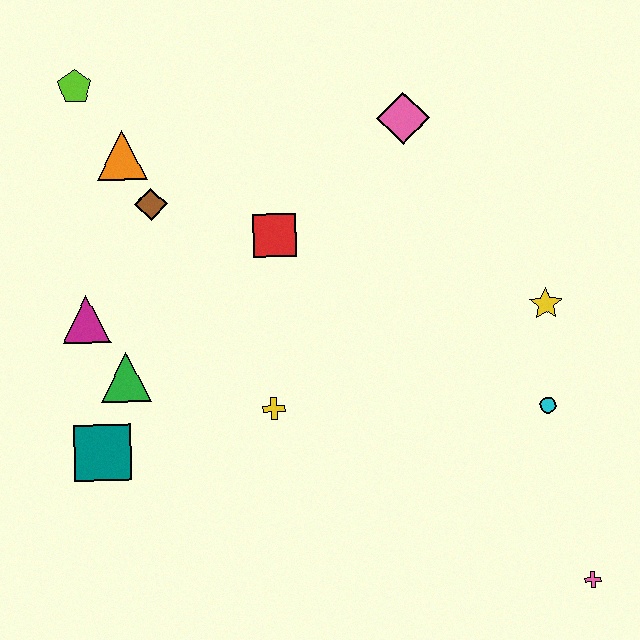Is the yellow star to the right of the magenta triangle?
Yes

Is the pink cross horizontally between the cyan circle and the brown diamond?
No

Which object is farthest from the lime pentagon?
The pink cross is farthest from the lime pentagon.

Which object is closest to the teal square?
The green triangle is closest to the teal square.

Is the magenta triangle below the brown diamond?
Yes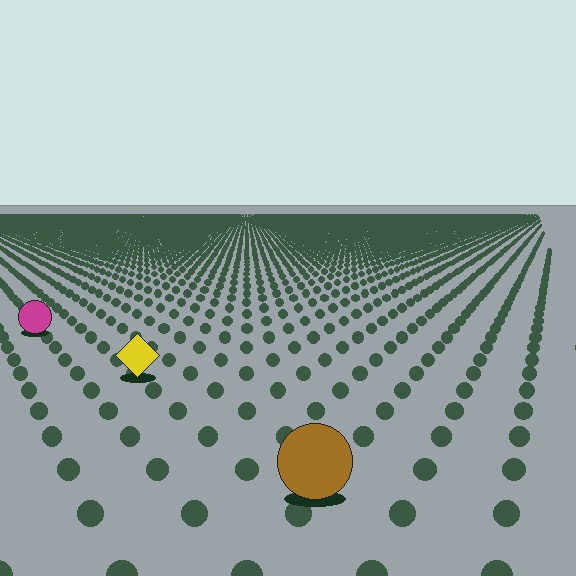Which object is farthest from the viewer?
The magenta circle is farthest from the viewer. It appears smaller and the ground texture around it is denser.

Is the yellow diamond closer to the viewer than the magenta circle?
Yes. The yellow diamond is closer — you can tell from the texture gradient: the ground texture is coarser near it.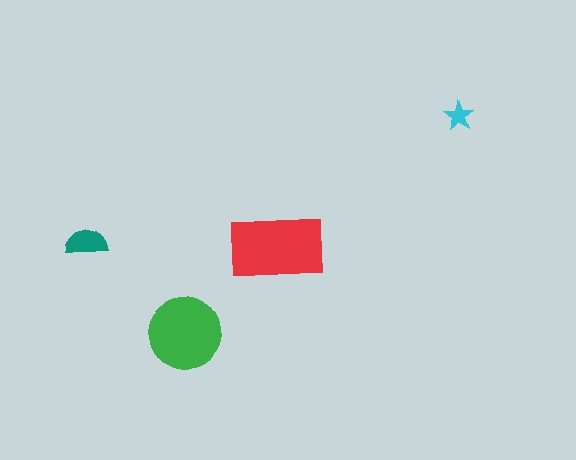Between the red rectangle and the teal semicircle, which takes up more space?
The red rectangle.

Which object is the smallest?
The cyan star.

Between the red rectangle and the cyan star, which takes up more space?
The red rectangle.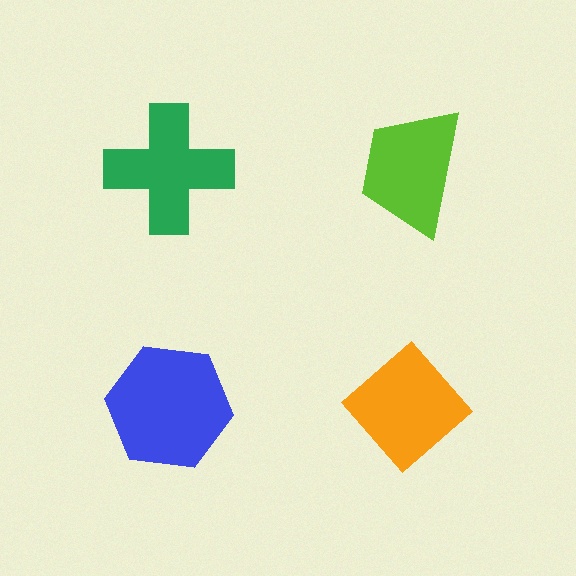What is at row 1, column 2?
A lime trapezoid.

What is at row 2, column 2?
An orange diamond.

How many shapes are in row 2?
2 shapes.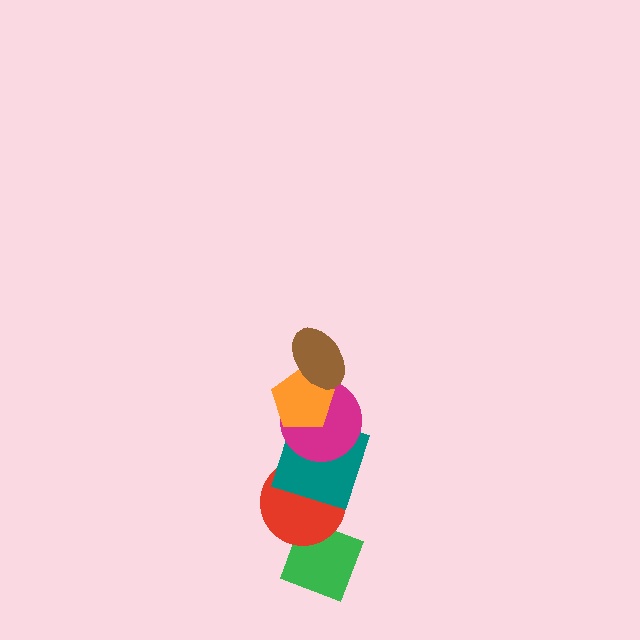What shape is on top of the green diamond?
The red circle is on top of the green diamond.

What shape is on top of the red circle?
The teal square is on top of the red circle.